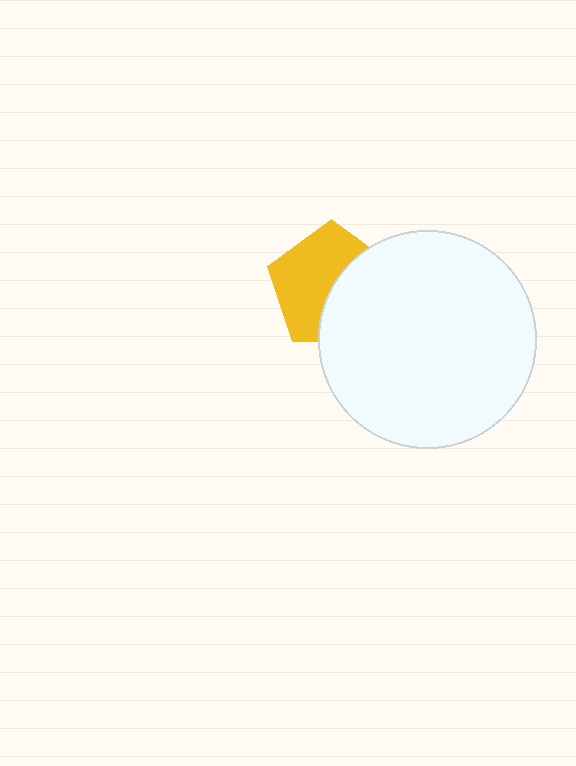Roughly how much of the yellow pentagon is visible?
About half of it is visible (roughly 56%).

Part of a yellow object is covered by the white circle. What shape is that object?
It is a pentagon.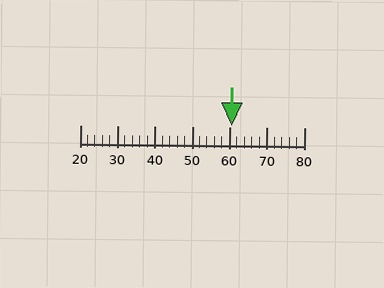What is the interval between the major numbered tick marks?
The major tick marks are spaced 10 units apart.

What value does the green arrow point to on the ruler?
The green arrow points to approximately 61.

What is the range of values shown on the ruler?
The ruler shows values from 20 to 80.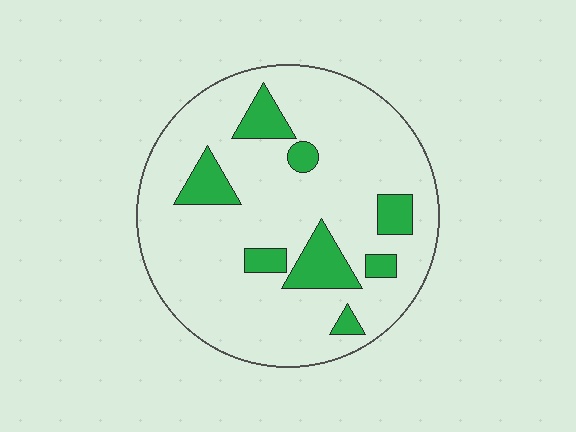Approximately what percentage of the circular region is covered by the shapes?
Approximately 15%.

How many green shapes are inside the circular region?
8.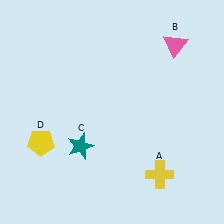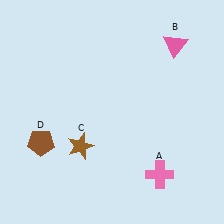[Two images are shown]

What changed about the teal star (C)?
In Image 1, C is teal. In Image 2, it changed to brown.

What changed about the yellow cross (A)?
In Image 1, A is yellow. In Image 2, it changed to pink.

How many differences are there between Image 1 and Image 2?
There are 3 differences between the two images.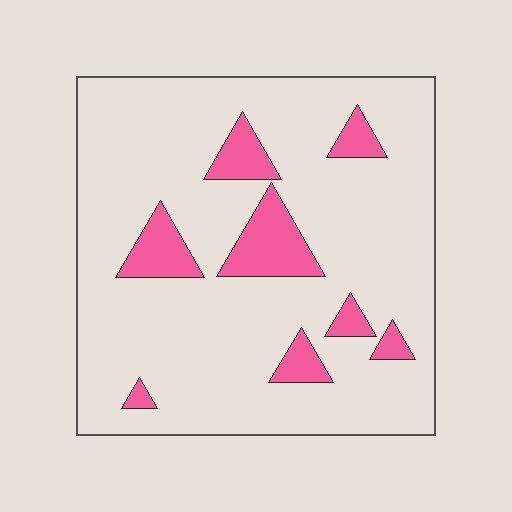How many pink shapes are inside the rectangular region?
8.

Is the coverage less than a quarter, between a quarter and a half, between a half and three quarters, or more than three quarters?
Less than a quarter.